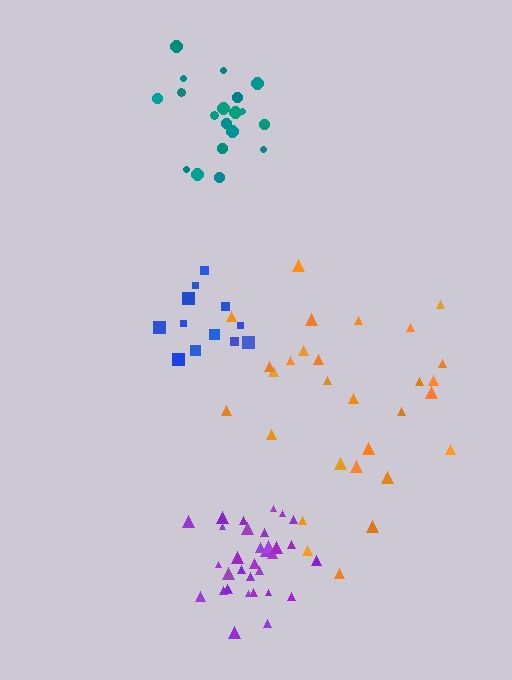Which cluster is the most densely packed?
Purple.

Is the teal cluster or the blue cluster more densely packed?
Teal.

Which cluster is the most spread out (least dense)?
Orange.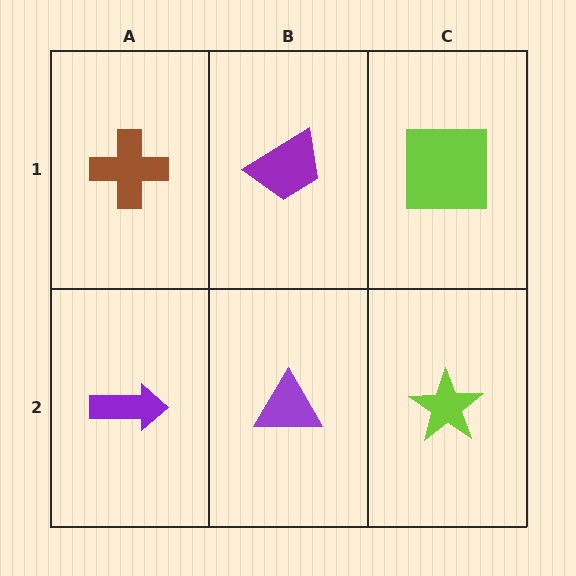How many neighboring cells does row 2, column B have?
3.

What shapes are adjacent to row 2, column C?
A lime square (row 1, column C), a purple triangle (row 2, column B).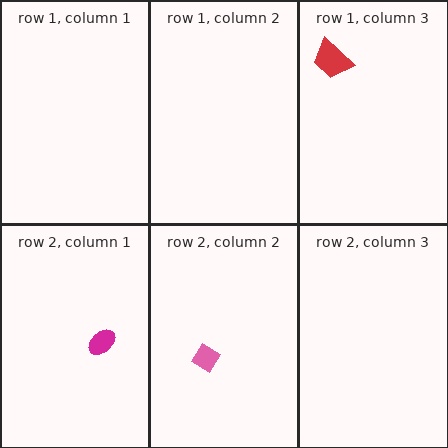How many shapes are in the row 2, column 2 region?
1.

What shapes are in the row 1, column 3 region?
The red trapezoid.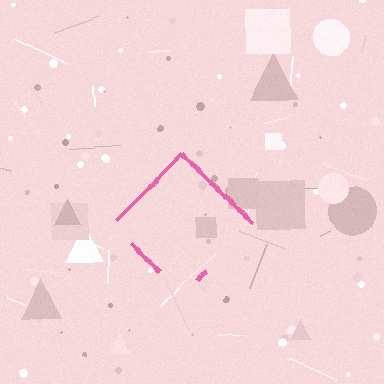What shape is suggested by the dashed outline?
The dashed outline suggests a diamond.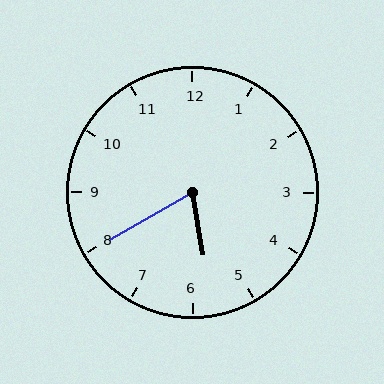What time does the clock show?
5:40.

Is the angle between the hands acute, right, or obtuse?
It is acute.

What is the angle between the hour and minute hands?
Approximately 70 degrees.